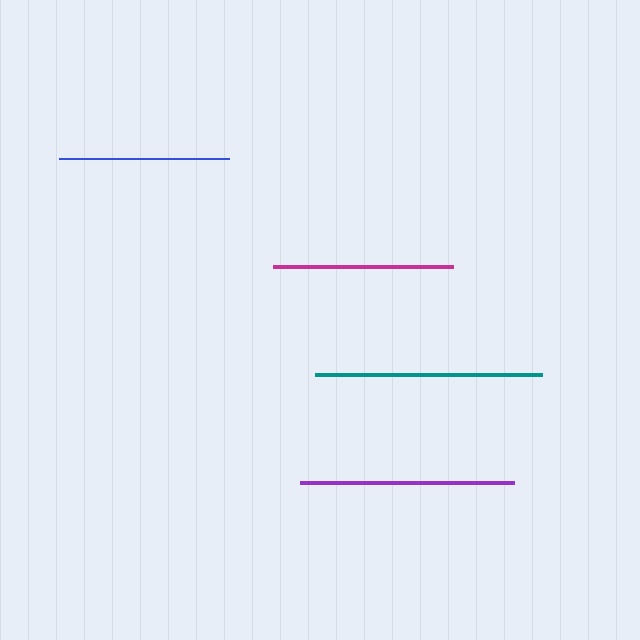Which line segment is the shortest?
The blue line is the shortest at approximately 170 pixels.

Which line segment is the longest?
The teal line is the longest at approximately 226 pixels.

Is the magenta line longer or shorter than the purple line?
The purple line is longer than the magenta line.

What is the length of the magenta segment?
The magenta segment is approximately 180 pixels long.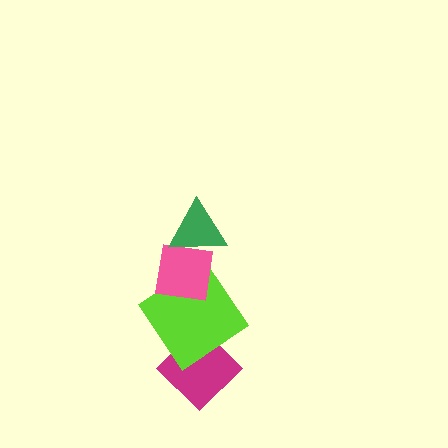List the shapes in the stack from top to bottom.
From top to bottom: the green triangle, the pink square, the lime diamond, the magenta diamond.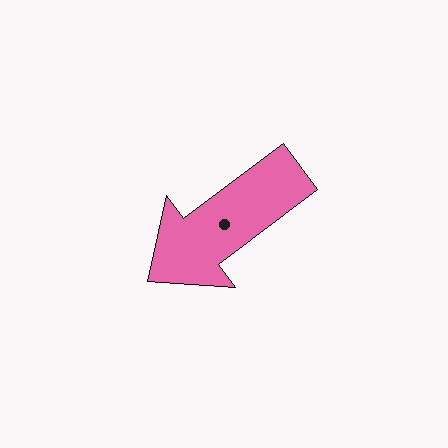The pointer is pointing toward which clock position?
Roughly 8 o'clock.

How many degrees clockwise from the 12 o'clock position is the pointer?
Approximately 233 degrees.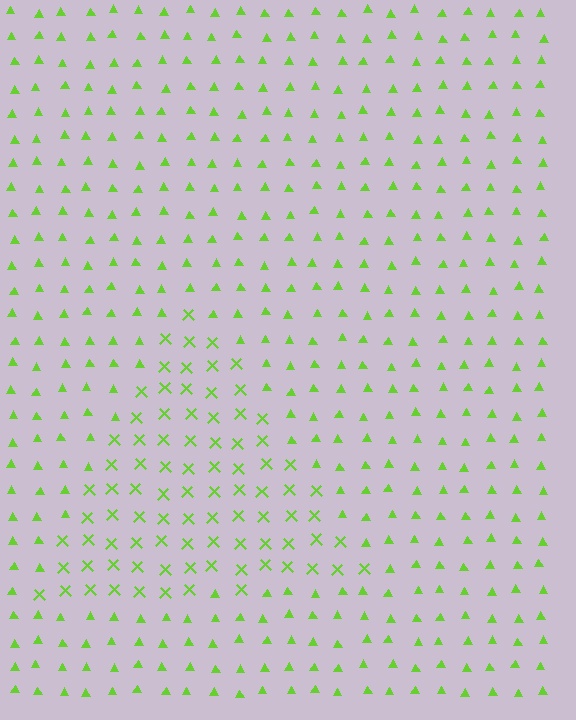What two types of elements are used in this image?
The image uses X marks inside the triangle region and triangles outside it.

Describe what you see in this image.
The image is filled with small lime elements arranged in a uniform grid. A triangle-shaped region contains X marks, while the surrounding area contains triangles. The boundary is defined purely by the change in element shape.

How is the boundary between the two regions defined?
The boundary is defined by a change in element shape: X marks inside vs. triangles outside. All elements share the same color and spacing.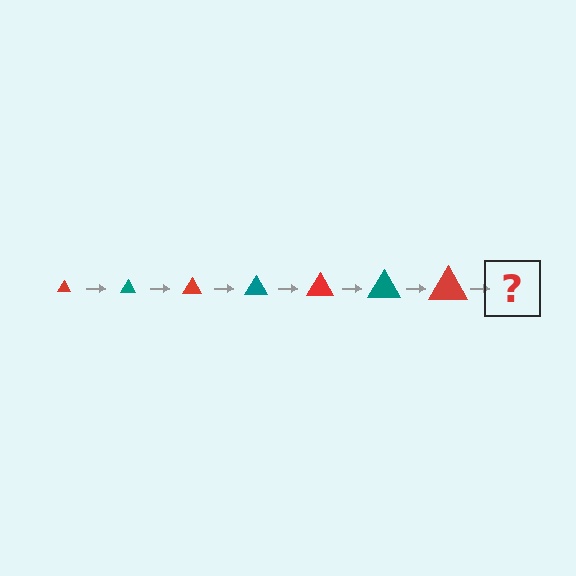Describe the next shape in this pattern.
It should be a teal triangle, larger than the previous one.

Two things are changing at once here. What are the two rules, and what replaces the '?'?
The two rules are that the triangle grows larger each step and the color cycles through red and teal. The '?' should be a teal triangle, larger than the previous one.